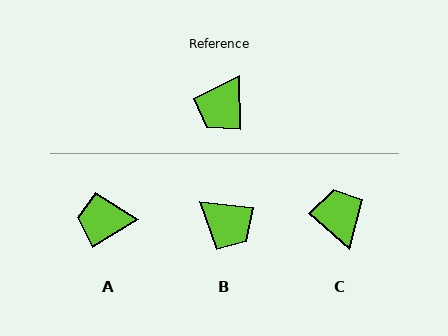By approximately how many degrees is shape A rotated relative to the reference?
Approximately 59 degrees clockwise.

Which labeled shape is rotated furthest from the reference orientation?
C, about 133 degrees away.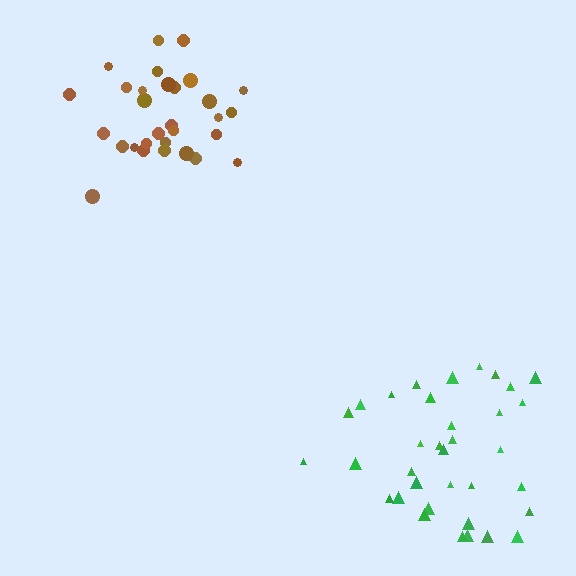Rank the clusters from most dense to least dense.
brown, green.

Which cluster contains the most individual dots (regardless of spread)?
Green (35).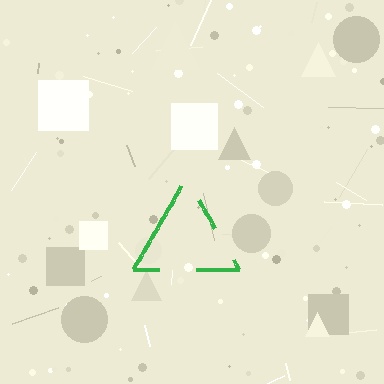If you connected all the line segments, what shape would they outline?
They would outline a triangle.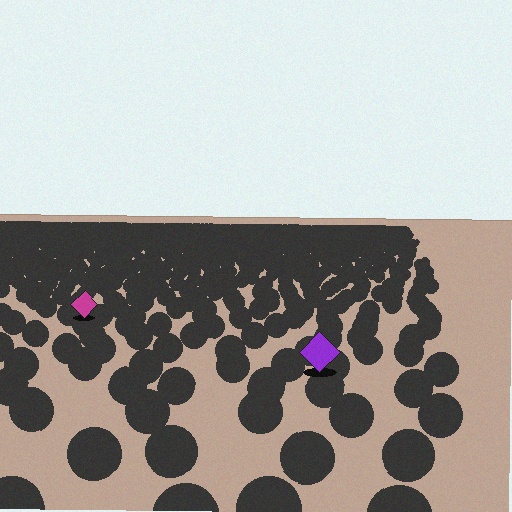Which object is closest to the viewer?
The purple diamond is closest. The texture marks near it are larger and more spread out.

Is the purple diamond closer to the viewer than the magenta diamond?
Yes. The purple diamond is closer — you can tell from the texture gradient: the ground texture is coarser near it.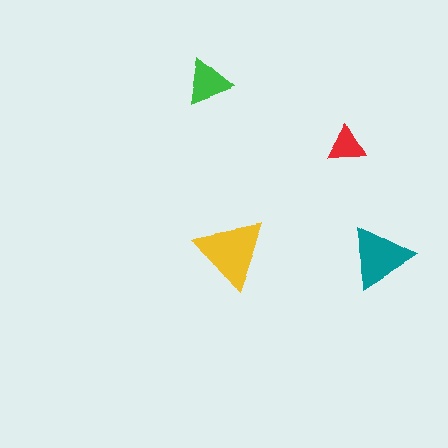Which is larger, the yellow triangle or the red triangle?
The yellow one.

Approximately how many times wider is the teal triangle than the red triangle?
About 1.5 times wider.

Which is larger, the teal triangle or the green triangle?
The teal one.